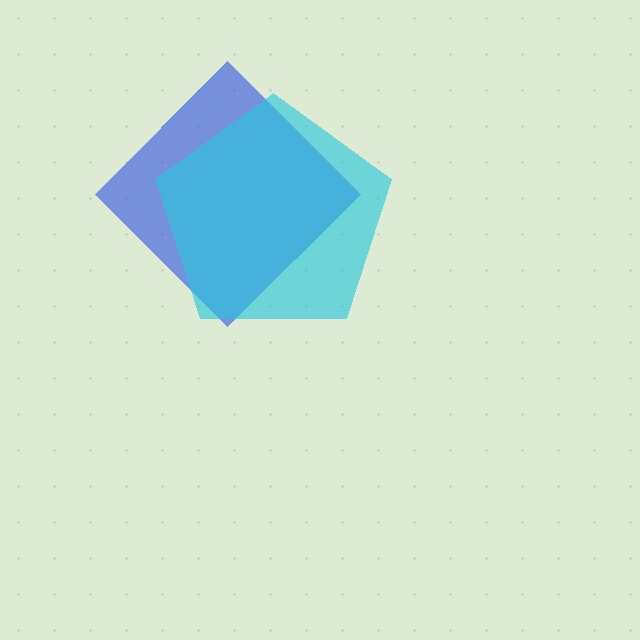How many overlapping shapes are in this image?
There are 2 overlapping shapes in the image.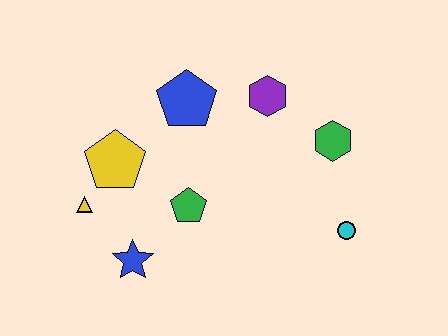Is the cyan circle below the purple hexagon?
Yes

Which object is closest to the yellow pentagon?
The yellow triangle is closest to the yellow pentagon.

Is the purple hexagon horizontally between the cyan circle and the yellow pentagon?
Yes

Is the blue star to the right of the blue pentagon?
No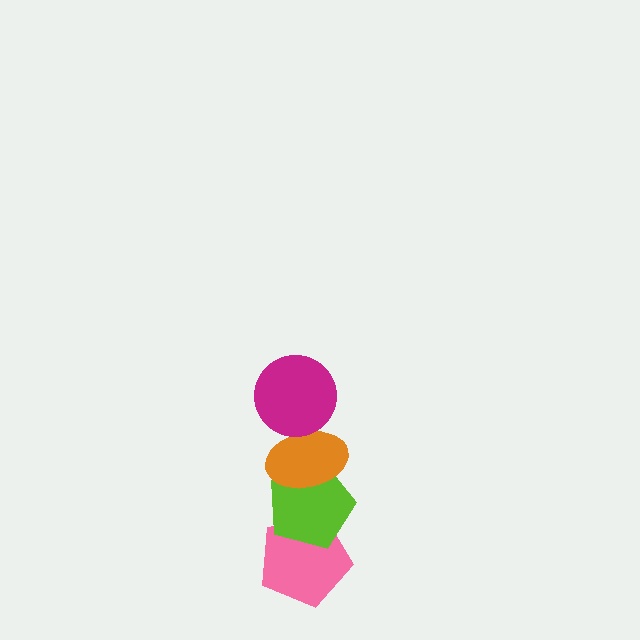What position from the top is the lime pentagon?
The lime pentagon is 3rd from the top.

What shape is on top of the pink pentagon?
The lime pentagon is on top of the pink pentagon.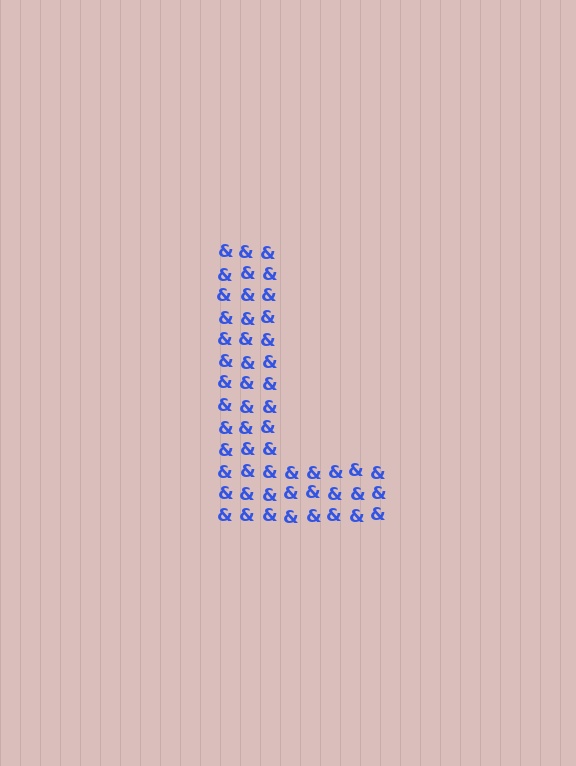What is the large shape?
The large shape is the letter L.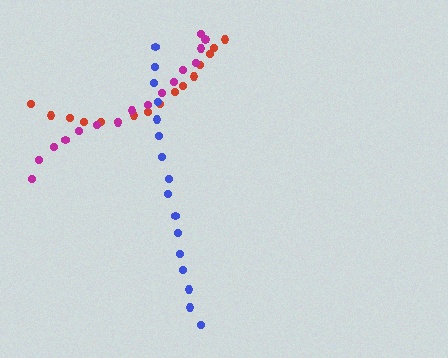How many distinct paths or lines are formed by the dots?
There are 3 distinct paths.